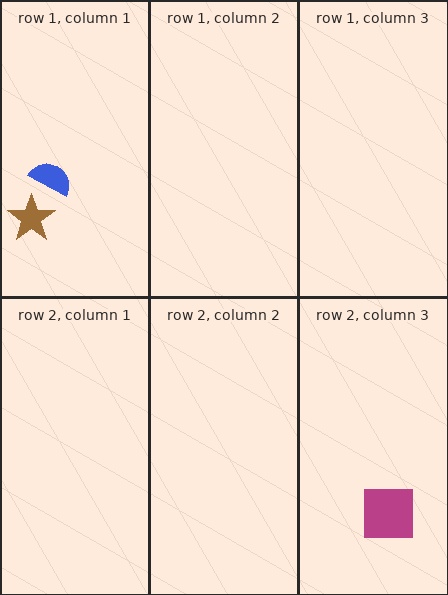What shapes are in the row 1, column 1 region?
The brown star, the blue semicircle.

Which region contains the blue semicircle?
The row 1, column 1 region.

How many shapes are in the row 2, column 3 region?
1.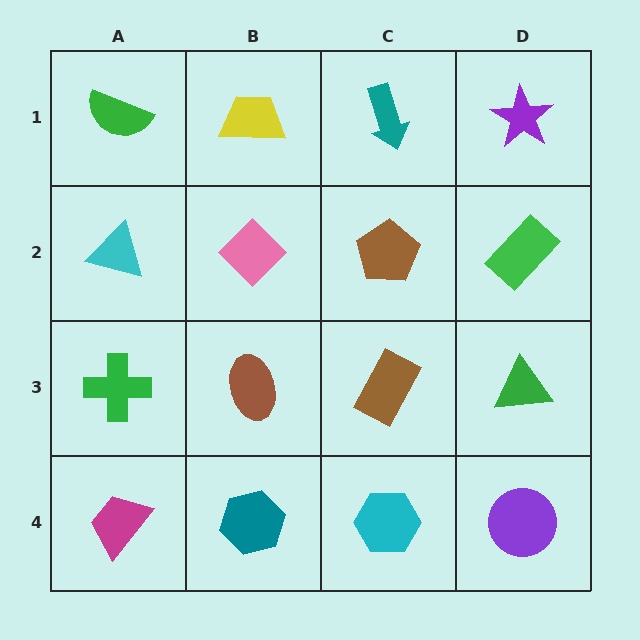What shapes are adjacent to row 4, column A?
A green cross (row 3, column A), a teal hexagon (row 4, column B).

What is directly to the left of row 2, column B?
A cyan triangle.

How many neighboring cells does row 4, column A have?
2.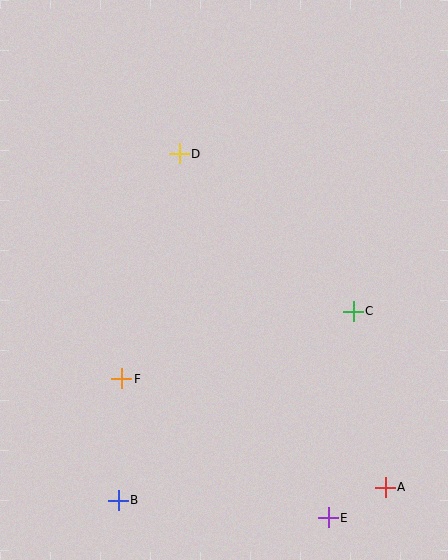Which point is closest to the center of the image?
Point C at (353, 311) is closest to the center.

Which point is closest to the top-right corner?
Point D is closest to the top-right corner.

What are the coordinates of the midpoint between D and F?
The midpoint between D and F is at (151, 266).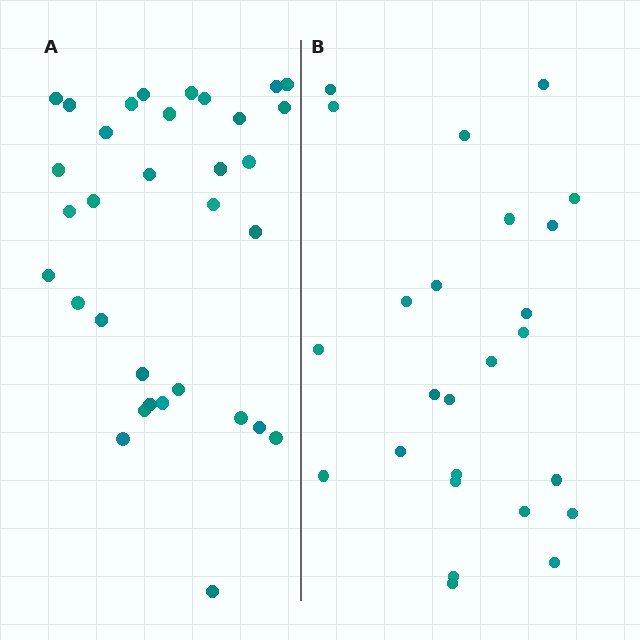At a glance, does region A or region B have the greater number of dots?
Region A (the left region) has more dots.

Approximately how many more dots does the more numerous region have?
Region A has roughly 8 or so more dots than region B.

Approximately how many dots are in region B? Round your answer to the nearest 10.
About 20 dots. (The exact count is 25, which rounds to 20.)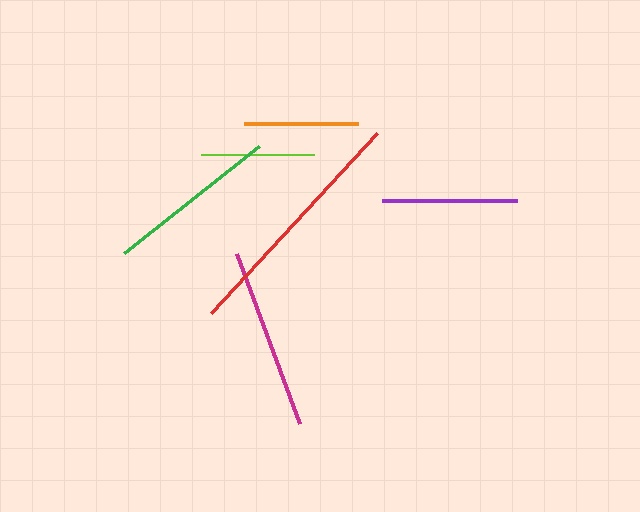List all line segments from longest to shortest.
From longest to shortest: red, magenta, green, purple, orange, lime.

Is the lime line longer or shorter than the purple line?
The purple line is longer than the lime line.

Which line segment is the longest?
The red line is the longest at approximately 245 pixels.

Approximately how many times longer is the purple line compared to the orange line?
The purple line is approximately 1.2 times the length of the orange line.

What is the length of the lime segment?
The lime segment is approximately 113 pixels long.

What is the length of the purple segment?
The purple segment is approximately 136 pixels long.